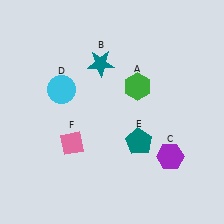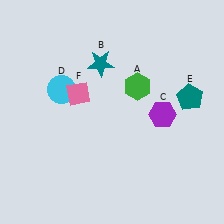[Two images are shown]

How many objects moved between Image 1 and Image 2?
3 objects moved between the two images.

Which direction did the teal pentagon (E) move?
The teal pentagon (E) moved right.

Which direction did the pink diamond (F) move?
The pink diamond (F) moved up.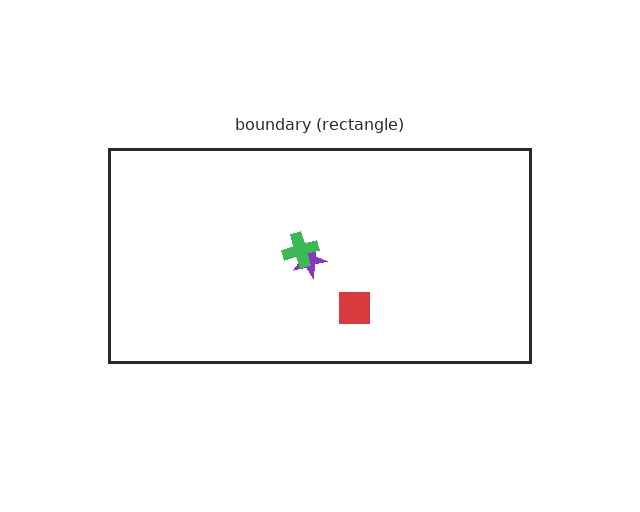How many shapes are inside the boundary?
3 inside, 0 outside.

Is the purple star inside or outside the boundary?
Inside.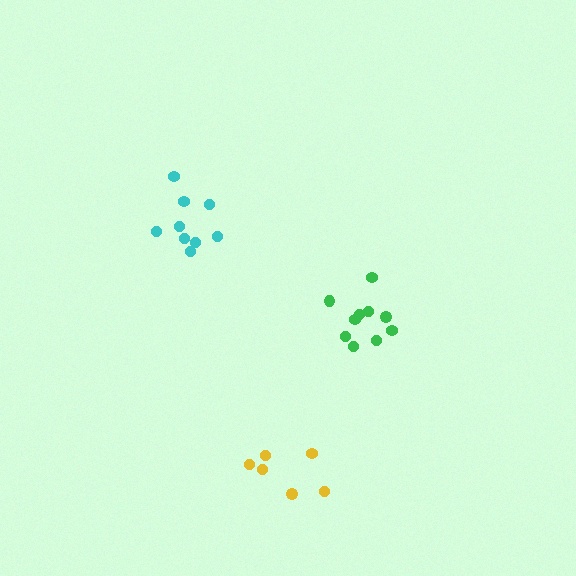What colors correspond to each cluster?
The clusters are colored: cyan, yellow, green.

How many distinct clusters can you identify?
There are 3 distinct clusters.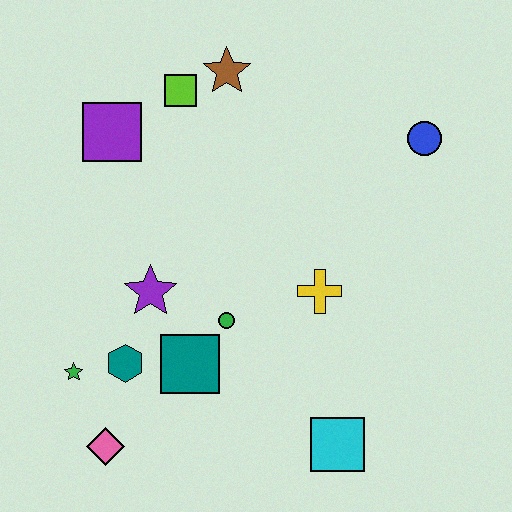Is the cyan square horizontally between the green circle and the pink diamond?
No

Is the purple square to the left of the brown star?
Yes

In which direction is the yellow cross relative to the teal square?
The yellow cross is to the right of the teal square.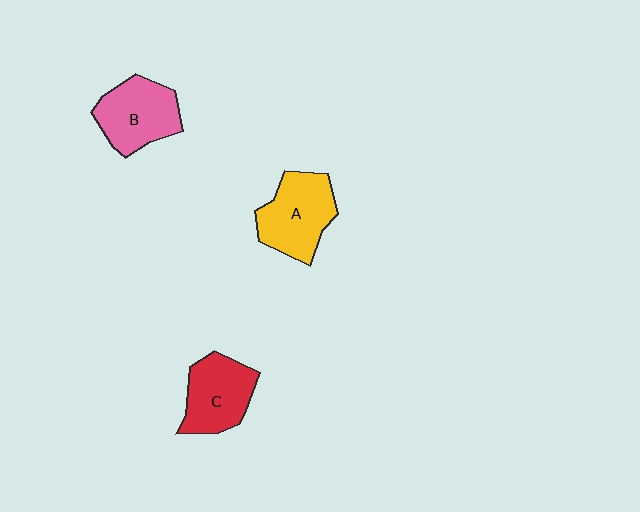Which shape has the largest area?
Shape A (yellow).